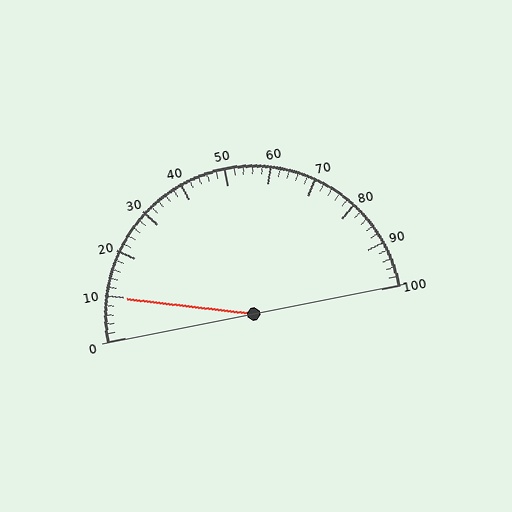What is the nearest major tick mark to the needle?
The nearest major tick mark is 10.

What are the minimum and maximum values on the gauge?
The gauge ranges from 0 to 100.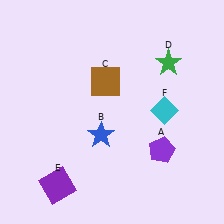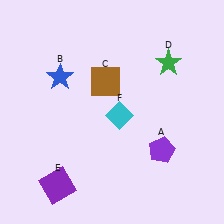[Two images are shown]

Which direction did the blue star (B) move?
The blue star (B) moved up.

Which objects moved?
The objects that moved are: the blue star (B), the cyan diamond (F).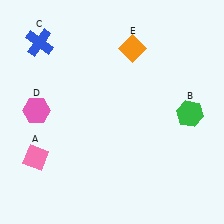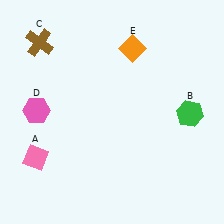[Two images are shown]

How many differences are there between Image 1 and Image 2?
There is 1 difference between the two images.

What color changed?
The cross (C) changed from blue in Image 1 to brown in Image 2.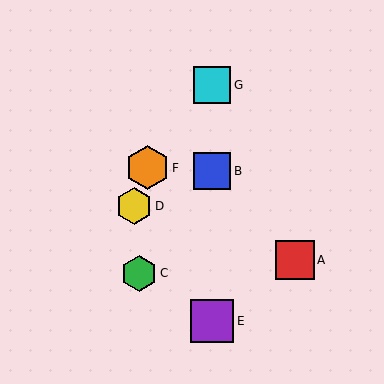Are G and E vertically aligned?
Yes, both are at x≈212.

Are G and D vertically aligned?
No, G is at x≈212 and D is at x≈134.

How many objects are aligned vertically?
3 objects (B, E, G) are aligned vertically.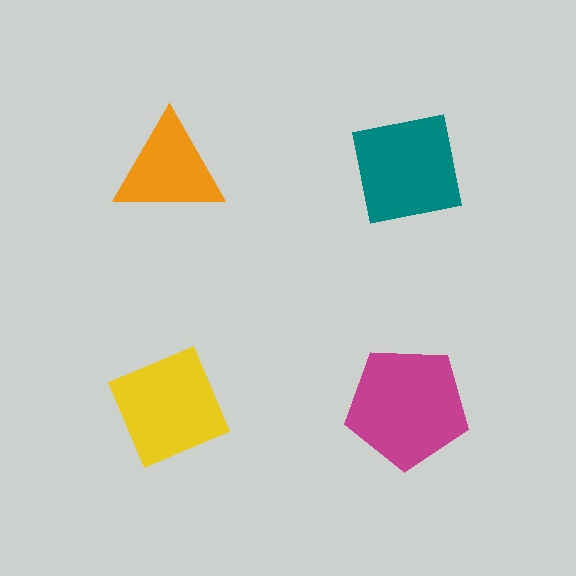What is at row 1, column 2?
A teal square.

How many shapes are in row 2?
2 shapes.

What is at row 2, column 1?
A yellow diamond.